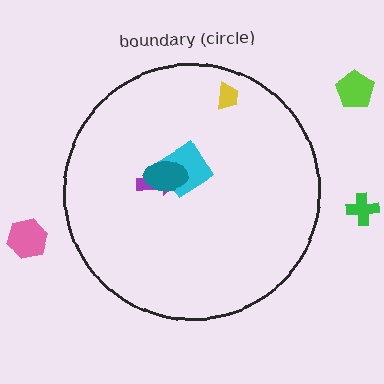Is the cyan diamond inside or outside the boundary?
Inside.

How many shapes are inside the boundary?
4 inside, 3 outside.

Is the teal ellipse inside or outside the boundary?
Inside.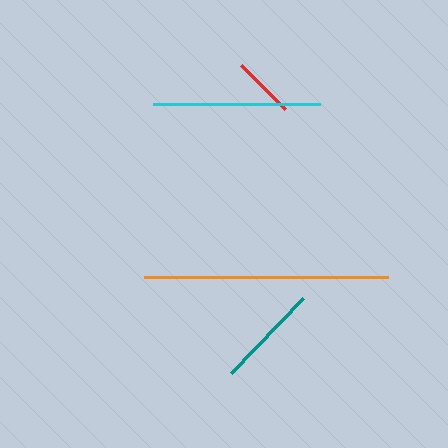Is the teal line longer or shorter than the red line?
The teal line is longer than the red line.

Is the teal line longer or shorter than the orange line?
The orange line is longer than the teal line.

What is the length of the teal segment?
The teal segment is approximately 103 pixels long.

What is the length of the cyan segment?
The cyan segment is approximately 167 pixels long.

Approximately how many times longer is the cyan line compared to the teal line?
The cyan line is approximately 1.6 times the length of the teal line.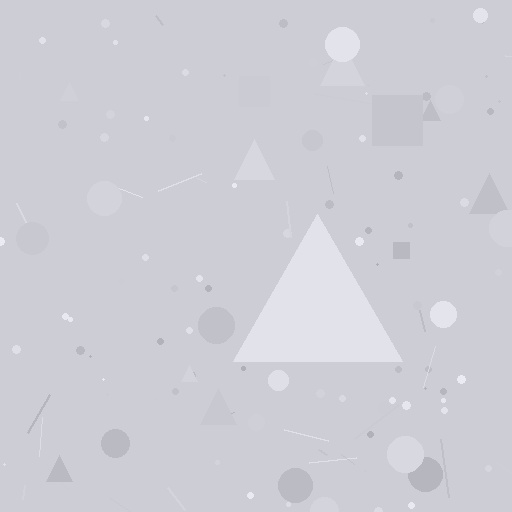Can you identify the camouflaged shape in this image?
The camouflaged shape is a triangle.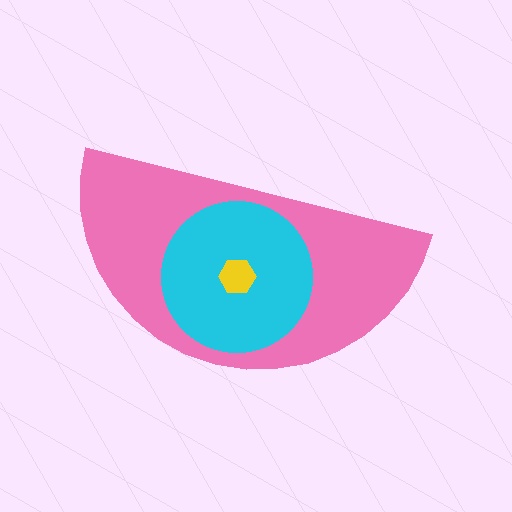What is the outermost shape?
The pink semicircle.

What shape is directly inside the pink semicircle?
The cyan circle.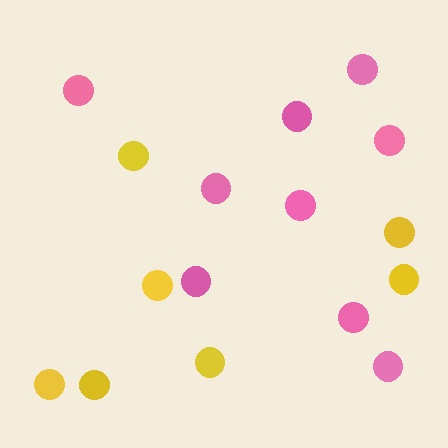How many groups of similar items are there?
There are 2 groups: one group of pink circles (9) and one group of yellow circles (7).